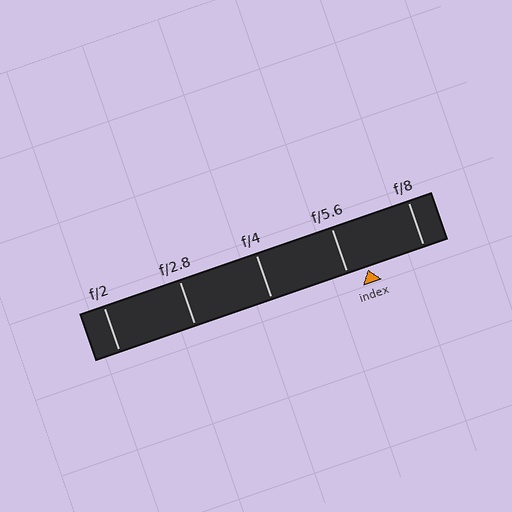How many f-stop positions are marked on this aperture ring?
There are 5 f-stop positions marked.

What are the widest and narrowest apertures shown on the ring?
The widest aperture shown is f/2 and the narrowest is f/8.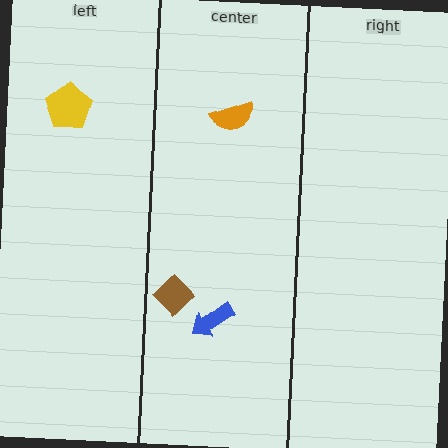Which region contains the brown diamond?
The center region.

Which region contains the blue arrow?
The center region.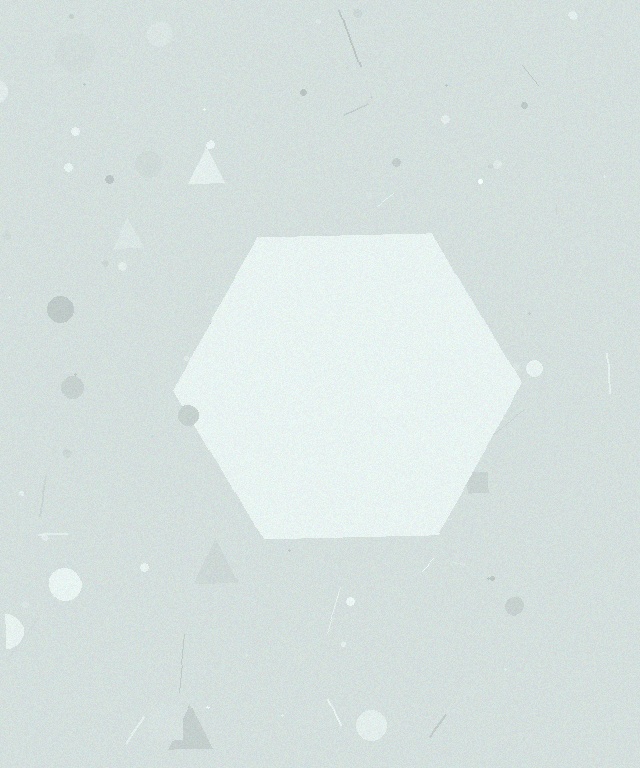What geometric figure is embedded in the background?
A hexagon is embedded in the background.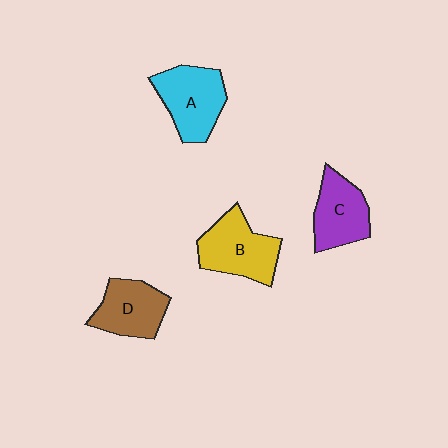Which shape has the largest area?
Shape B (yellow).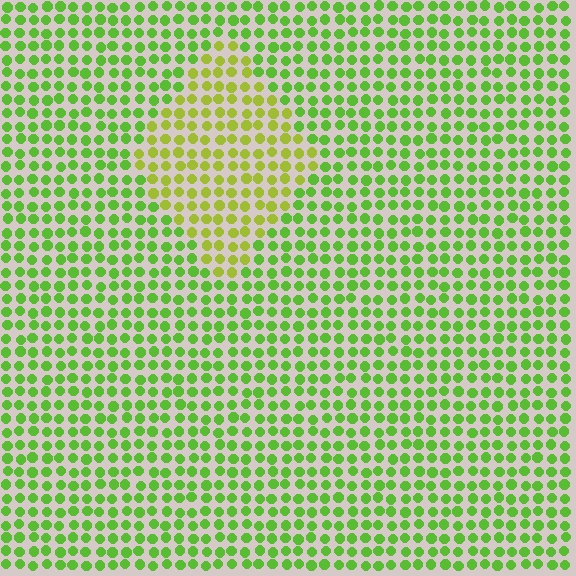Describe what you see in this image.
The image is filled with small lime elements in a uniform arrangement. A diamond-shaped region is visible where the elements are tinted to a slightly different hue, forming a subtle color boundary.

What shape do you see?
I see a diamond.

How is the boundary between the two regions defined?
The boundary is defined purely by a slight shift in hue (about 31 degrees). Spacing, size, and orientation are identical on both sides.